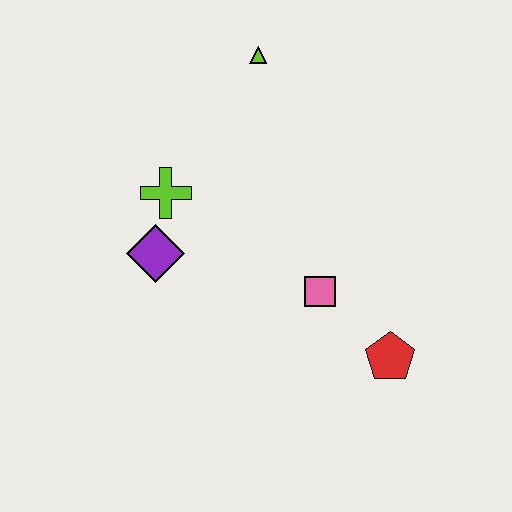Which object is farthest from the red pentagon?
The lime triangle is farthest from the red pentagon.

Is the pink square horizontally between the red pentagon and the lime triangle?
Yes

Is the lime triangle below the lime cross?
No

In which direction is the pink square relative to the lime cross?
The pink square is to the right of the lime cross.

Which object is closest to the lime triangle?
The lime cross is closest to the lime triangle.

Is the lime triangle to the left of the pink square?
Yes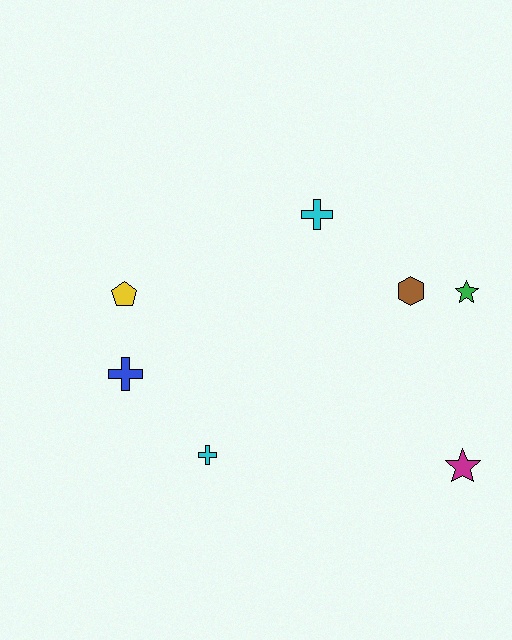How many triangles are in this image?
There are no triangles.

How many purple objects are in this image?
There are no purple objects.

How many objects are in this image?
There are 7 objects.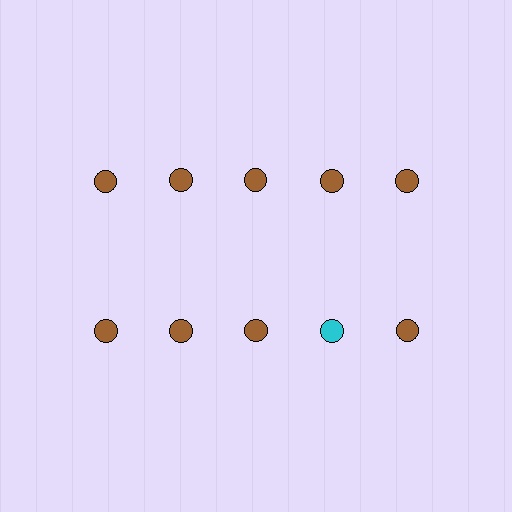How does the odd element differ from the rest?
It has a different color: cyan instead of brown.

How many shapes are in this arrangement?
There are 10 shapes arranged in a grid pattern.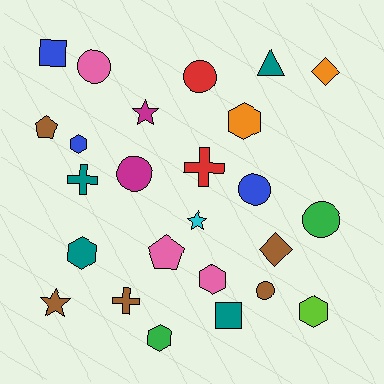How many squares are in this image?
There are 2 squares.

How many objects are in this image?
There are 25 objects.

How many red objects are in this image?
There are 2 red objects.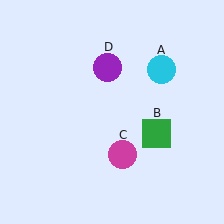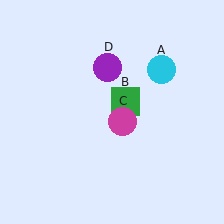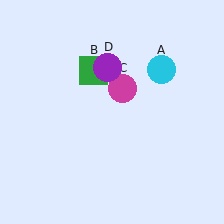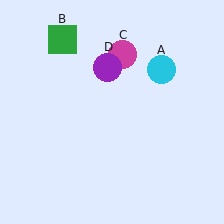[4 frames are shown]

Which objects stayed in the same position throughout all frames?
Cyan circle (object A) and purple circle (object D) remained stationary.